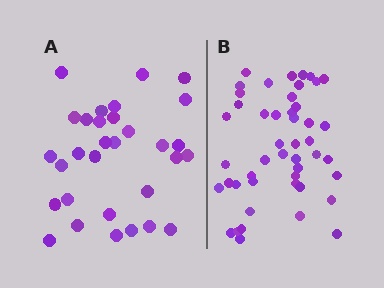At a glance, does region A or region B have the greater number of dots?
Region B (the right region) has more dots.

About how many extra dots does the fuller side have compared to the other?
Region B has approximately 15 more dots than region A.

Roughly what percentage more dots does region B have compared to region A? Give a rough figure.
About 50% more.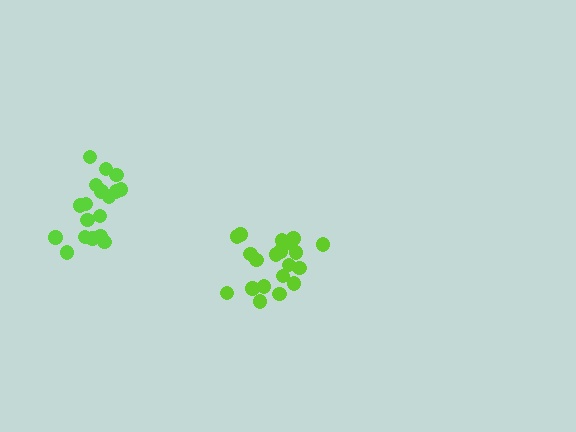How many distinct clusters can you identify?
There are 2 distinct clusters.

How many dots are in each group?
Group 1: 18 dots, Group 2: 20 dots (38 total).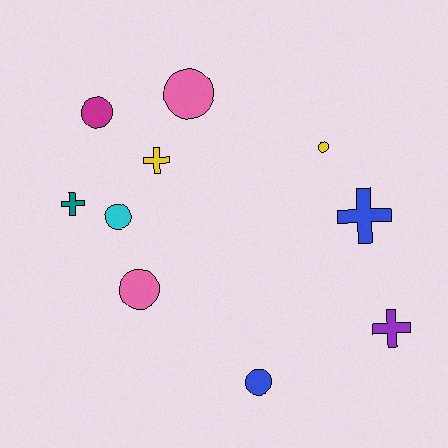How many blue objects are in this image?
There are 2 blue objects.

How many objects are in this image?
There are 10 objects.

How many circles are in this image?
There are 6 circles.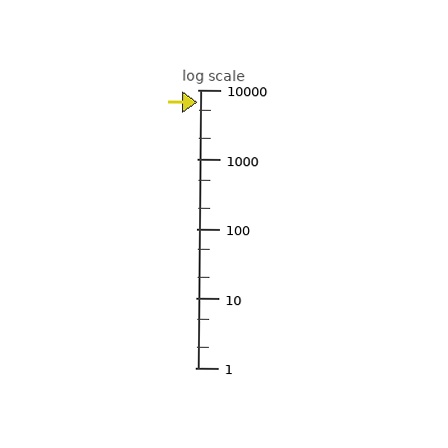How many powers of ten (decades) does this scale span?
The scale spans 4 decades, from 1 to 10000.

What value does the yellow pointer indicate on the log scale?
The pointer indicates approximately 6700.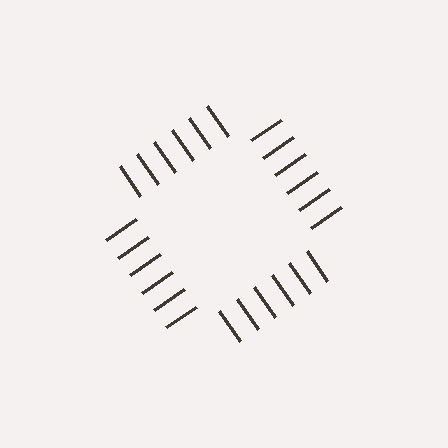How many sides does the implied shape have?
4 sides — the line-ends trace a square.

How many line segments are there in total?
24 — 6 along each of the 4 edges.